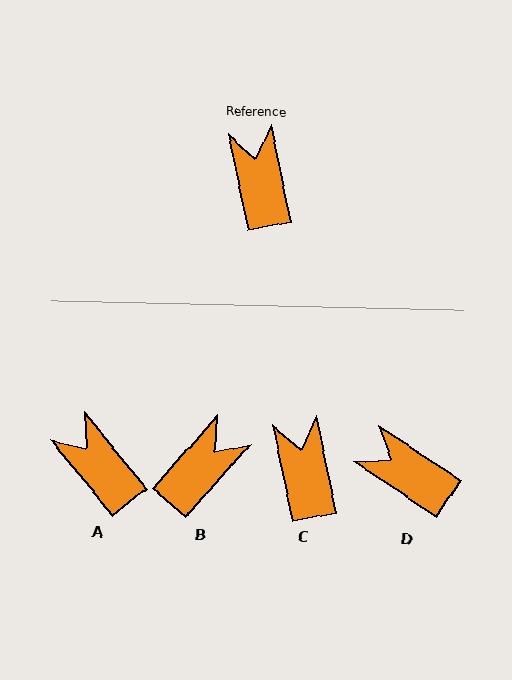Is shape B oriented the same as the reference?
No, it is off by about 53 degrees.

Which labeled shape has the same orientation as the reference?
C.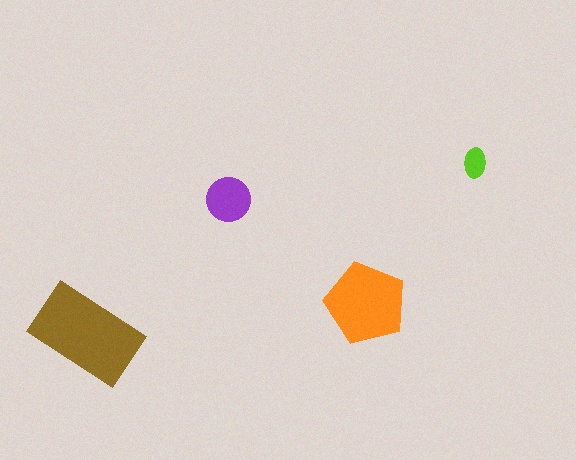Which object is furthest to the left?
The brown rectangle is leftmost.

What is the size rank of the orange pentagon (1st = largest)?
2nd.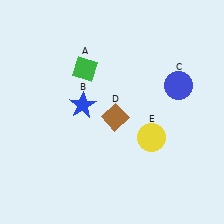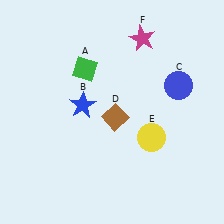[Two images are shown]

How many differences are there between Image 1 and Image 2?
There is 1 difference between the two images.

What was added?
A magenta star (F) was added in Image 2.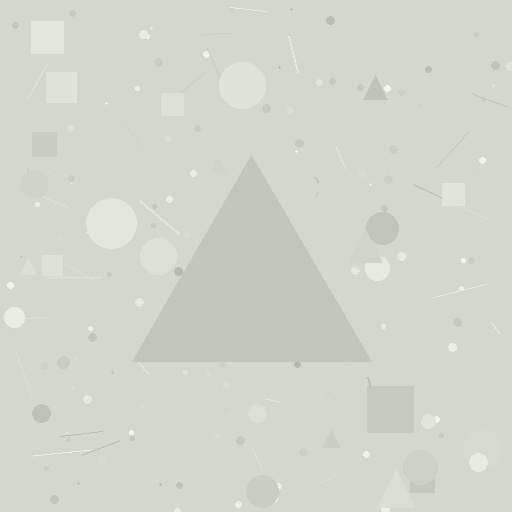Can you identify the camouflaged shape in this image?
The camouflaged shape is a triangle.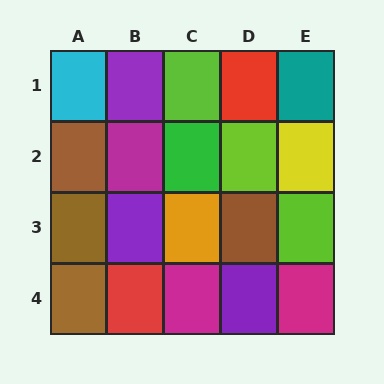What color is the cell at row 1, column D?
Red.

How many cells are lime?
3 cells are lime.